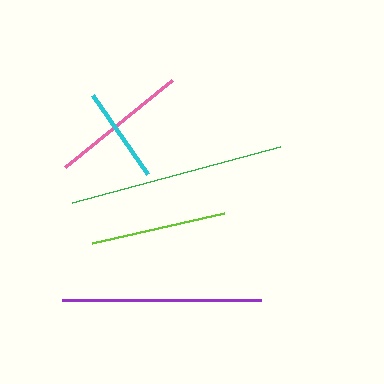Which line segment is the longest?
The green line is the longest at approximately 216 pixels.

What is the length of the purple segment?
The purple segment is approximately 199 pixels long.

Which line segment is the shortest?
The cyan line is the shortest at approximately 97 pixels.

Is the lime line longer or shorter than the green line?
The green line is longer than the lime line.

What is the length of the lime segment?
The lime segment is approximately 135 pixels long.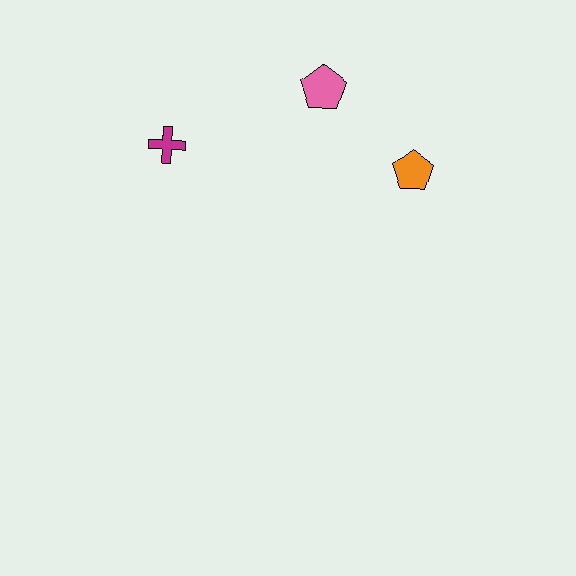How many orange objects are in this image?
There is 1 orange object.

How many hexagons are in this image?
There are no hexagons.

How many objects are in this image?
There are 3 objects.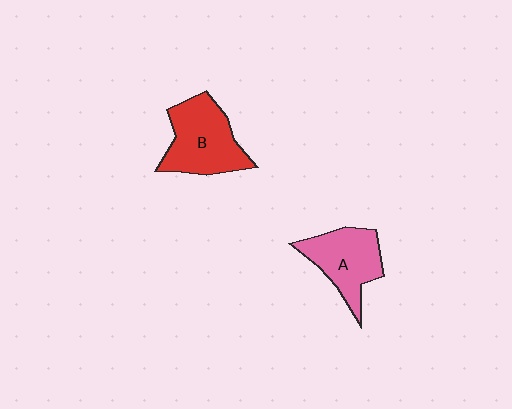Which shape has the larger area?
Shape B (red).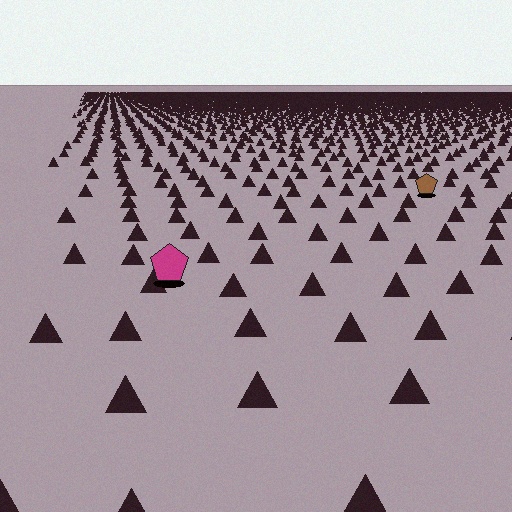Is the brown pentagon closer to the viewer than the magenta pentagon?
No. The magenta pentagon is closer — you can tell from the texture gradient: the ground texture is coarser near it.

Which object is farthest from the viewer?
The brown pentagon is farthest from the viewer. It appears smaller and the ground texture around it is denser.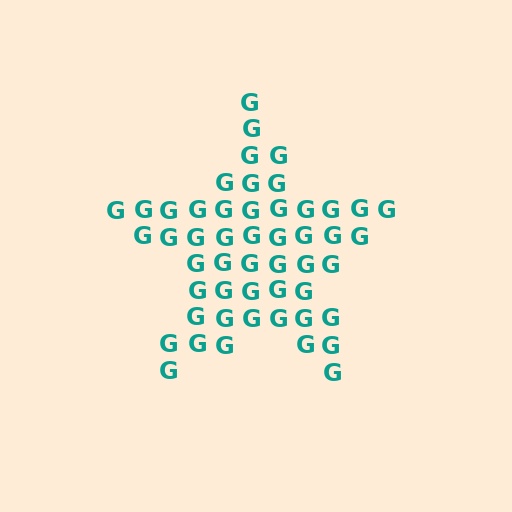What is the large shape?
The large shape is a star.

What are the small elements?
The small elements are letter G's.